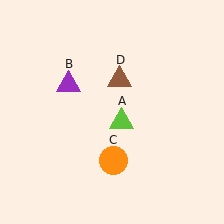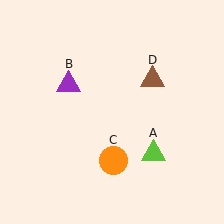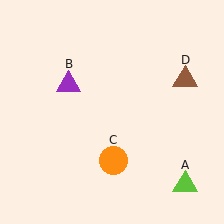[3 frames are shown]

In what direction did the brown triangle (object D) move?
The brown triangle (object D) moved right.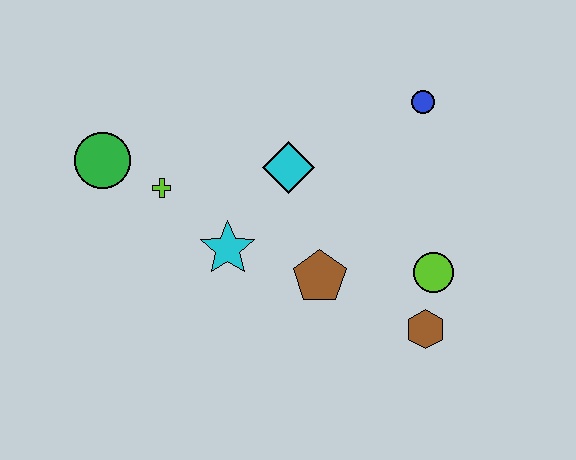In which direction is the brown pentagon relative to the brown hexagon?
The brown pentagon is to the left of the brown hexagon.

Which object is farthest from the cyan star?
The blue circle is farthest from the cyan star.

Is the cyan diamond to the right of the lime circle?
No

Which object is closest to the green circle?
The lime cross is closest to the green circle.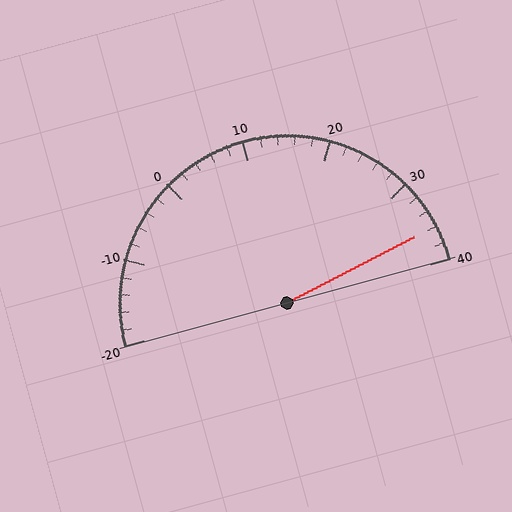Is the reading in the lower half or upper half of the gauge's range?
The reading is in the upper half of the range (-20 to 40).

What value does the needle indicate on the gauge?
The needle indicates approximately 36.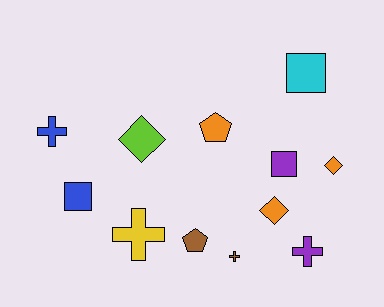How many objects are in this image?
There are 12 objects.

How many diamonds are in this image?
There are 3 diamonds.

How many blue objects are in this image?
There are 2 blue objects.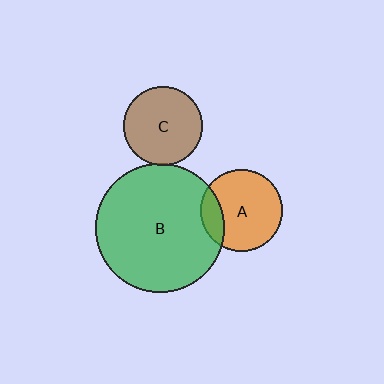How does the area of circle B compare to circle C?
Approximately 2.7 times.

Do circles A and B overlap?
Yes.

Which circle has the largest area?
Circle B (green).